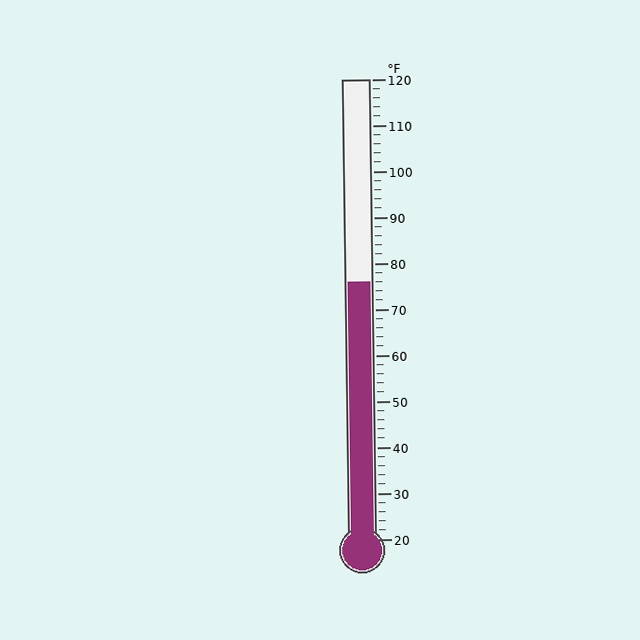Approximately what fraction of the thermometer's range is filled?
The thermometer is filled to approximately 55% of its range.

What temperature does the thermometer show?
The thermometer shows approximately 76°F.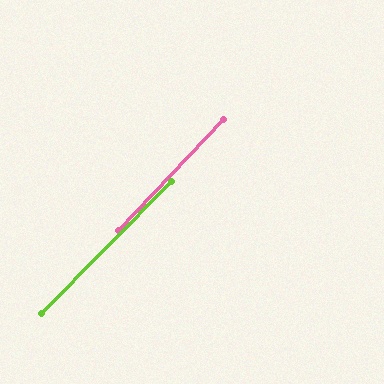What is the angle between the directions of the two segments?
Approximately 1 degree.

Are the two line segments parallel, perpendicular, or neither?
Parallel — their directions differ by only 1.2°.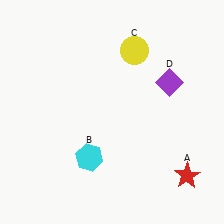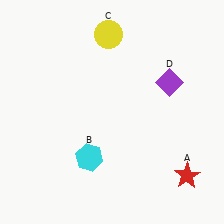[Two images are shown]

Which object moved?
The yellow circle (C) moved left.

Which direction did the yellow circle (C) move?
The yellow circle (C) moved left.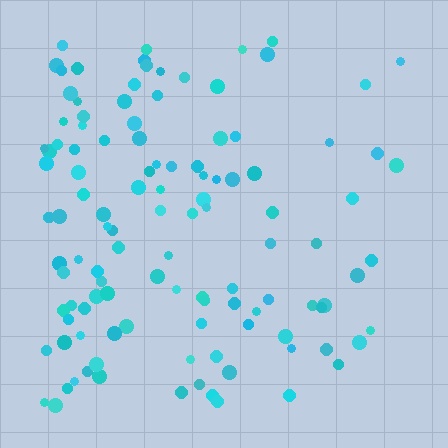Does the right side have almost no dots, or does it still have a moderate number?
Still a moderate number, just noticeably fewer than the left.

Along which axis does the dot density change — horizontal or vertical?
Horizontal.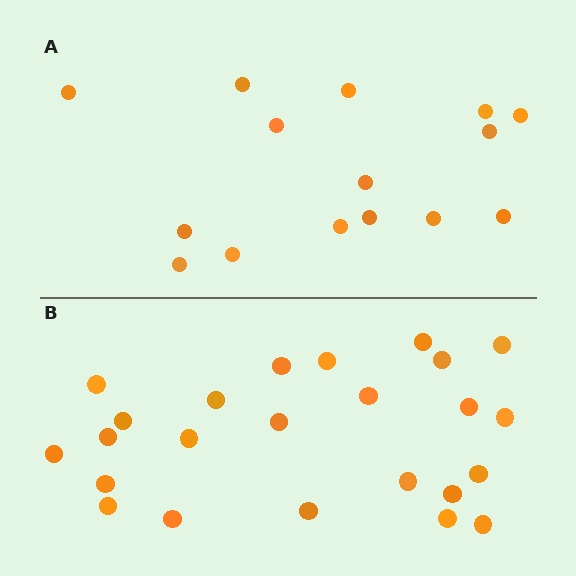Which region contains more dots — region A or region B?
Region B (the bottom region) has more dots.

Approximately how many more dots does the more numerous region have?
Region B has roughly 8 or so more dots than region A.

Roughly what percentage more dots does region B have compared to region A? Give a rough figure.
About 60% more.